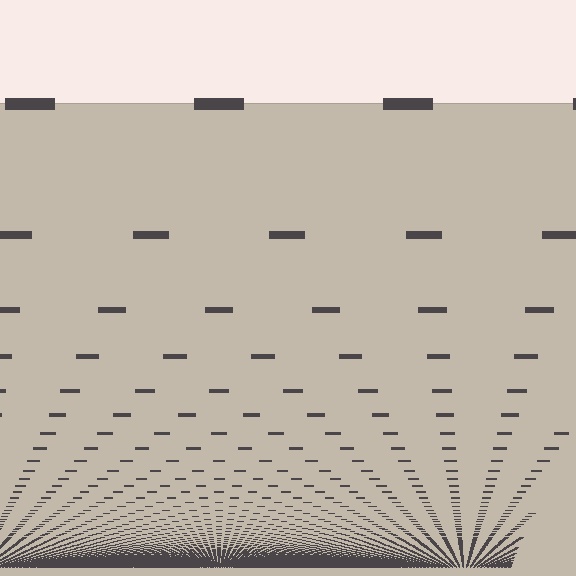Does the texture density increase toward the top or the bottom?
Density increases toward the bottom.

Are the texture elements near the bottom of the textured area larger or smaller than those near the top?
Smaller. The gradient is inverted — elements near the bottom are smaller and denser.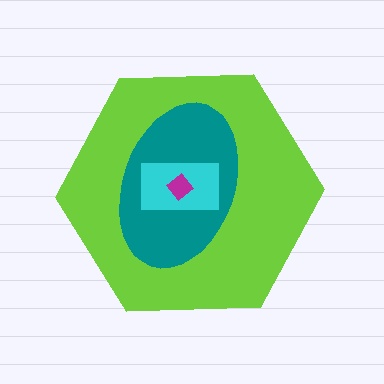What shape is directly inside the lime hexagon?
The teal ellipse.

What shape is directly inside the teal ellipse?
The cyan rectangle.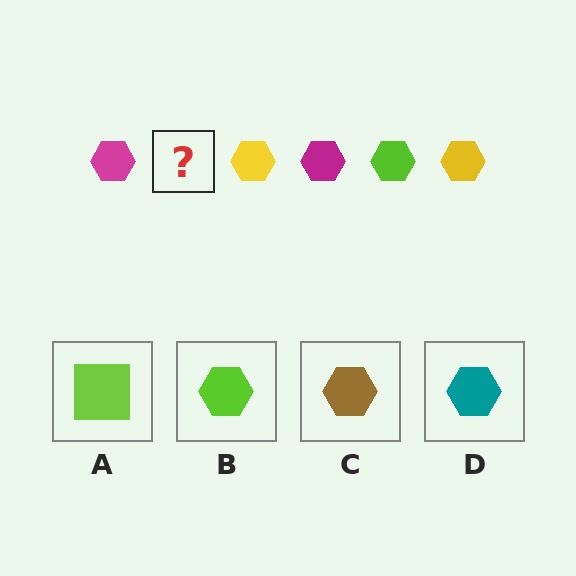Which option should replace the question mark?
Option B.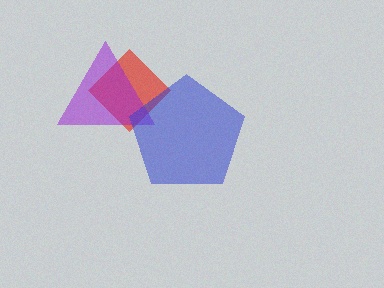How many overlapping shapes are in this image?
There are 3 overlapping shapes in the image.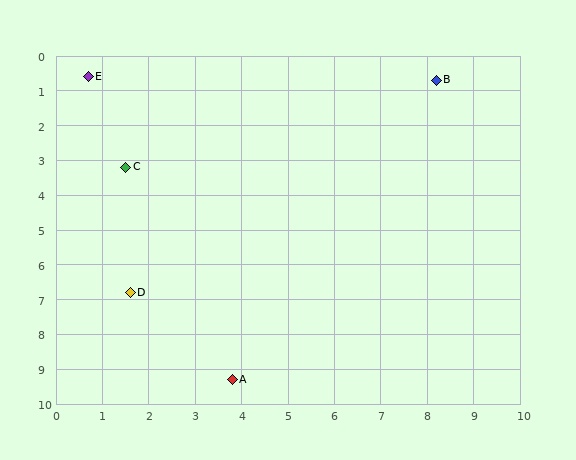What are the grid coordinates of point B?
Point B is at approximately (8.2, 0.7).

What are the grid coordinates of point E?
Point E is at approximately (0.7, 0.6).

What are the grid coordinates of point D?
Point D is at approximately (1.6, 6.8).